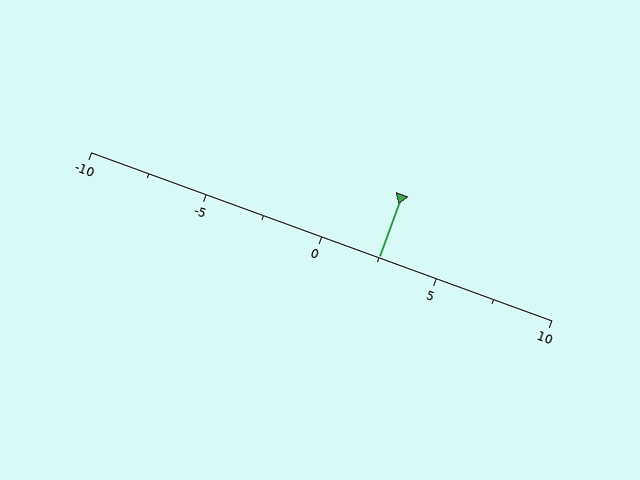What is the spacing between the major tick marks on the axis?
The major ticks are spaced 5 apart.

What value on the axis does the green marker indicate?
The marker indicates approximately 2.5.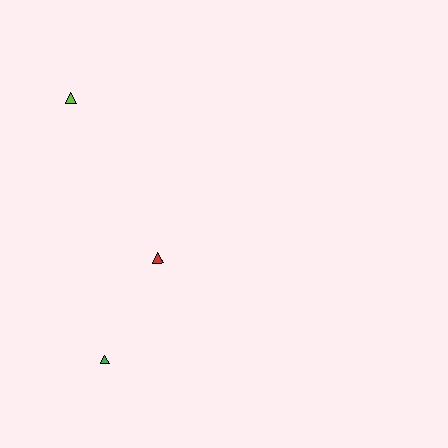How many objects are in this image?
There are 3 objects.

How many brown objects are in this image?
There are no brown objects.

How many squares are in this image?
There are no squares.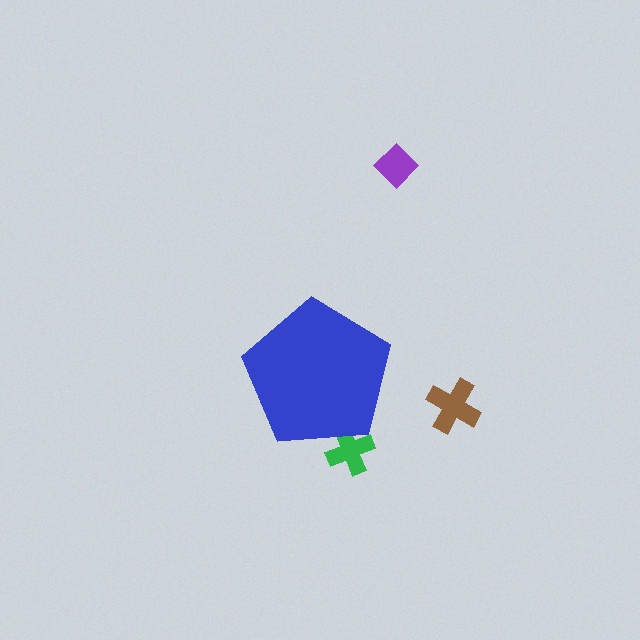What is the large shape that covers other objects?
A blue pentagon.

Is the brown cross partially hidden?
No, the brown cross is fully visible.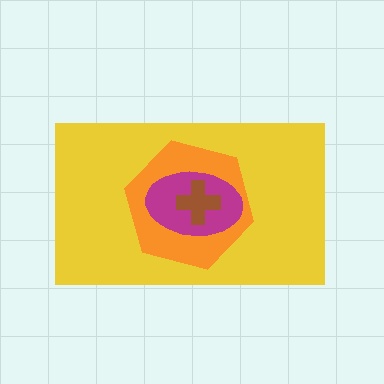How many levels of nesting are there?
4.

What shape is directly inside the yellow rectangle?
The orange hexagon.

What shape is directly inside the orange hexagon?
The magenta ellipse.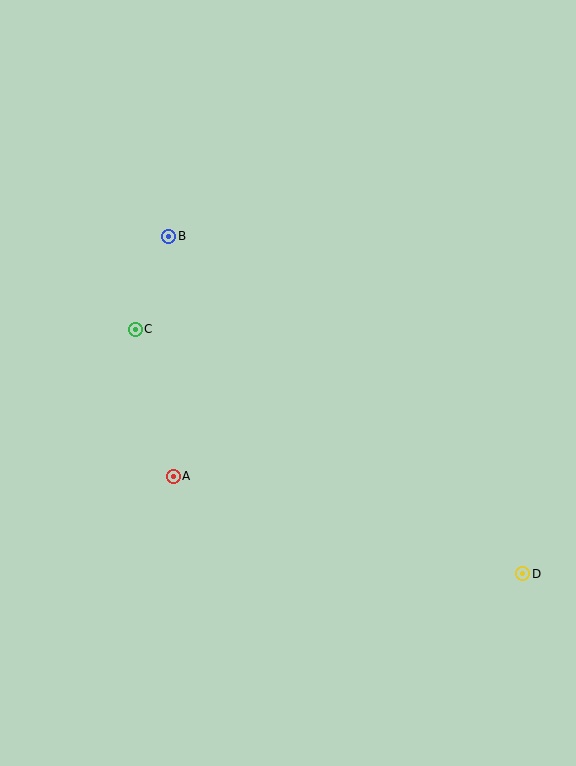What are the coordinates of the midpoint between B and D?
The midpoint between B and D is at (346, 405).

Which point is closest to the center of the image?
Point A at (173, 476) is closest to the center.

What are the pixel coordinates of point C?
Point C is at (135, 329).